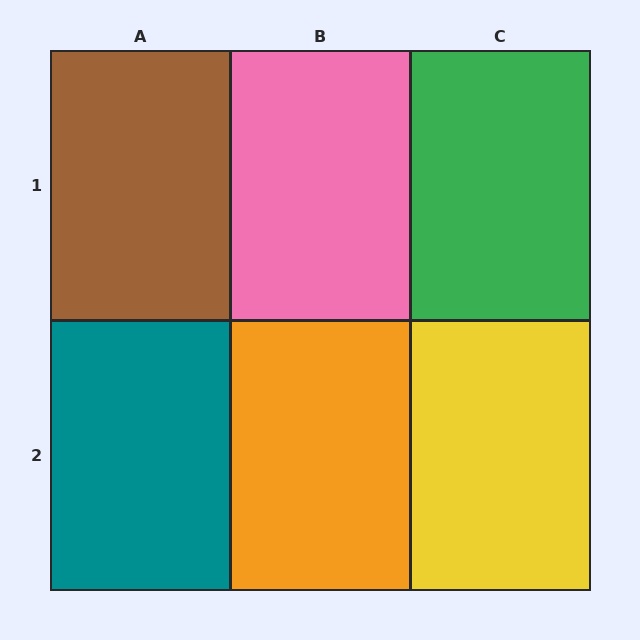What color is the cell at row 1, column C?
Green.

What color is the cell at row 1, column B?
Pink.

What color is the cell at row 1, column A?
Brown.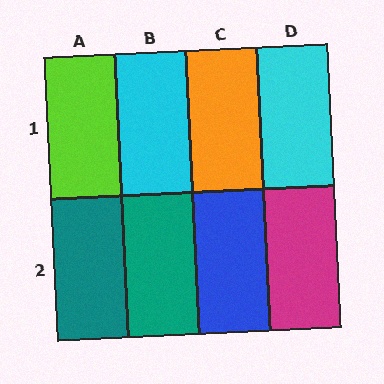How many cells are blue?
1 cell is blue.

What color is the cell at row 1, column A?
Lime.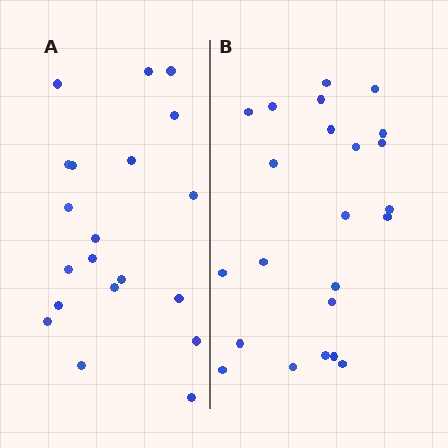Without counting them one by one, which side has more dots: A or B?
Region B (the right region) has more dots.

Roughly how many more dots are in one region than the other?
Region B has just a few more — roughly 2 or 3 more dots than region A.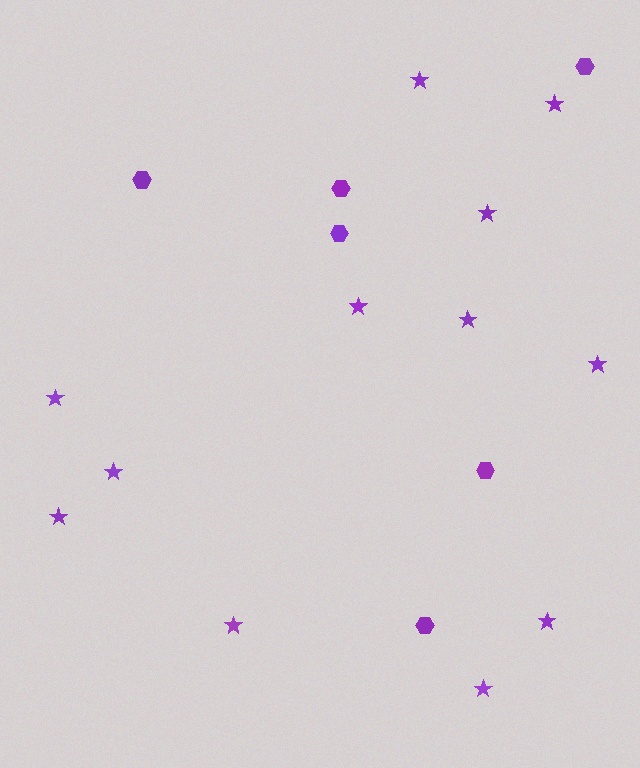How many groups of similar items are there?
There are 2 groups: one group of hexagons (6) and one group of stars (12).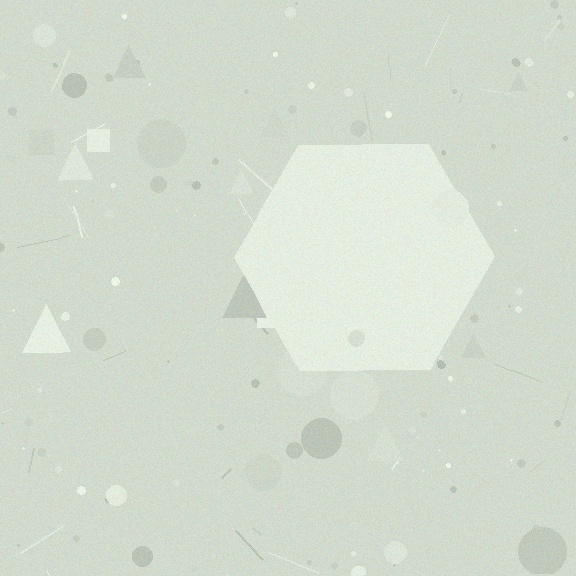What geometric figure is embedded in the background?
A hexagon is embedded in the background.